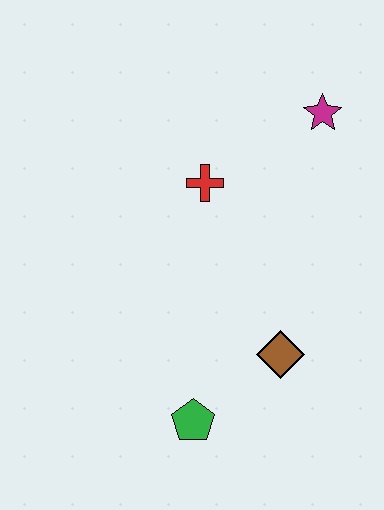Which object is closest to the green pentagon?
The brown diamond is closest to the green pentagon.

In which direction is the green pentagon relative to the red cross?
The green pentagon is below the red cross.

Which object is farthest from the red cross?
The green pentagon is farthest from the red cross.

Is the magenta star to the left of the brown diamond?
No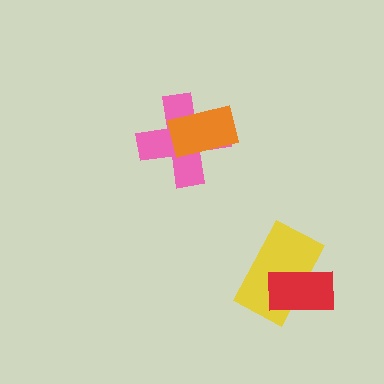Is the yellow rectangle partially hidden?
Yes, it is partially covered by another shape.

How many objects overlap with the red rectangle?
1 object overlaps with the red rectangle.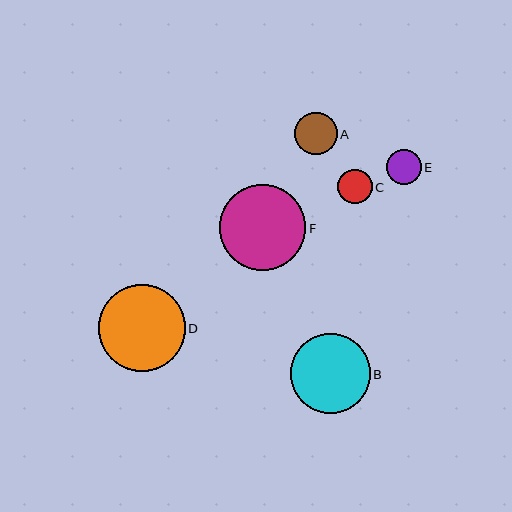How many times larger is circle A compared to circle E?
Circle A is approximately 1.2 times the size of circle E.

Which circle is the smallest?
Circle C is the smallest with a size of approximately 35 pixels.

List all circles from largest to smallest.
From largest to smallest: D, F, B, A, E, C.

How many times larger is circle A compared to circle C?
Circle A is approximately 1.2 times the size of circle C.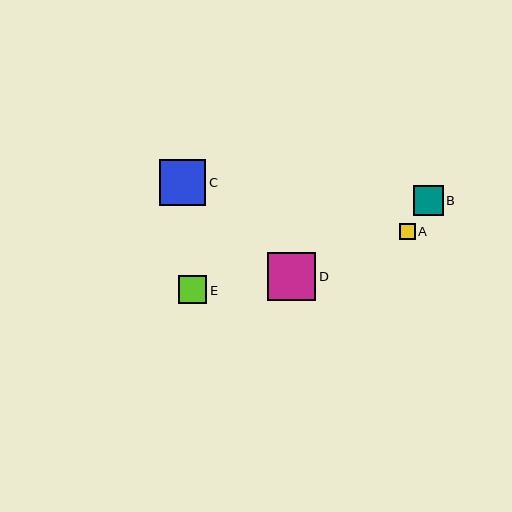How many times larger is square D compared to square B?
Square D is approximately 1.6 times the size of square B.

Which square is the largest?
Square D is the largest with a size of approximately 48 pixels.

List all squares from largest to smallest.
From largest to smallest: D, C, B, E, A.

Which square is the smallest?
Square A is the smallest with a size of approximately 15 pixels.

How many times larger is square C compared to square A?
Square C is approximately 3.0 times the size of square A.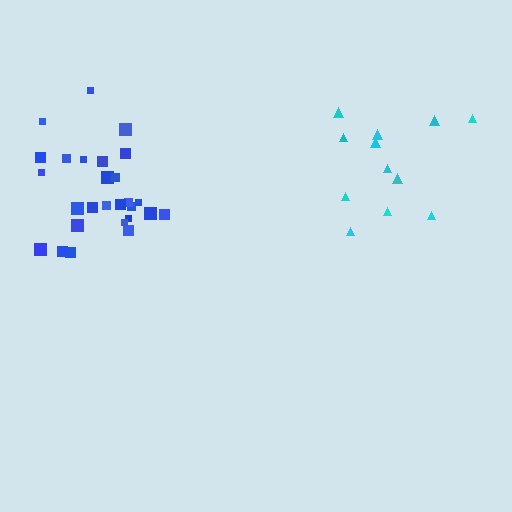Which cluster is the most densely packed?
Blue.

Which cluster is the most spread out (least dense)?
Cyan.